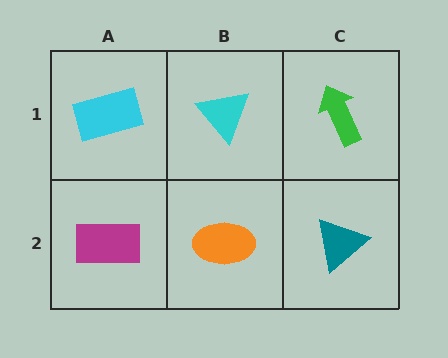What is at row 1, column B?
A cyan triangle.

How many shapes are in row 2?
3 shapes.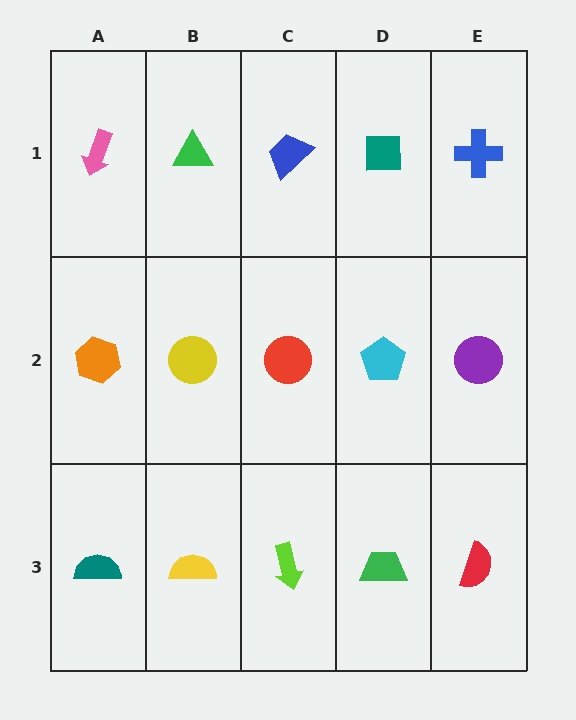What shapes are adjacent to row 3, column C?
A red circle (row 2, column C), a yellow semicircle (row 3, column B), a green trapezoid (row 3, column D).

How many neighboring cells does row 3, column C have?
3.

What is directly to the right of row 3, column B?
A lime arrow.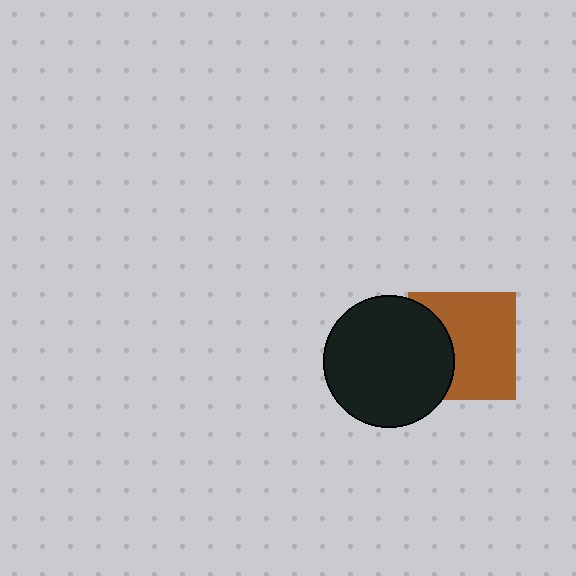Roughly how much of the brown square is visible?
Most of it is visible (roughly 67%).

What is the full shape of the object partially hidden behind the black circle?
The partially hidden object is a brown square.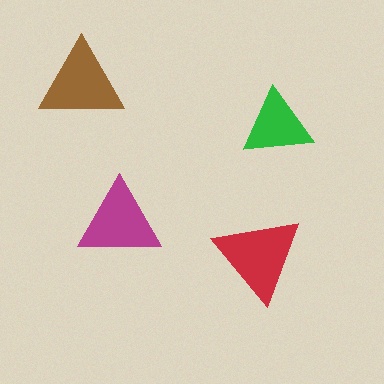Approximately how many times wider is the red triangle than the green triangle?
About 1.5 times wider.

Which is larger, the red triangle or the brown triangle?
The red one.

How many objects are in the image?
There are 4 objects in the image.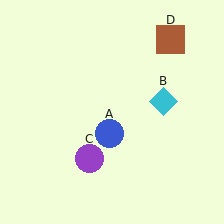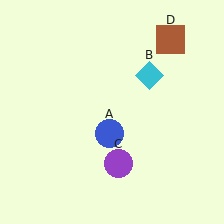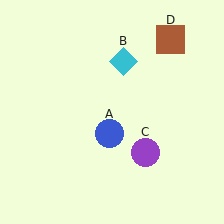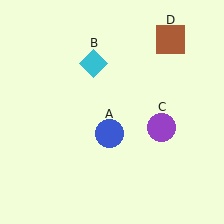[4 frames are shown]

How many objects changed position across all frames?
2 objects changed position: cyan diamond (object B), purple circle (object C).